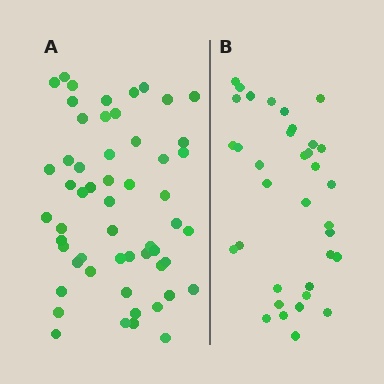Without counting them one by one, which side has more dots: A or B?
Region A (the left region) has more dots.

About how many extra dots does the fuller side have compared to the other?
Region A has approximately 20 more dots than region B.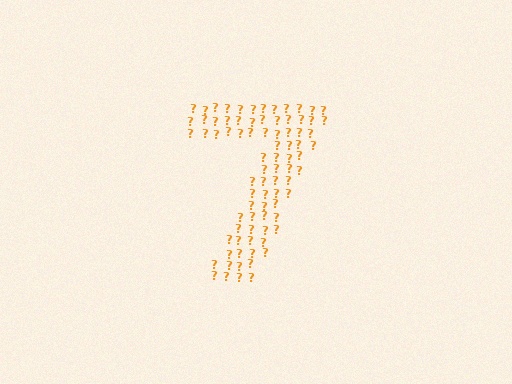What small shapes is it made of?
It is made of small question marks.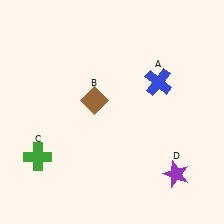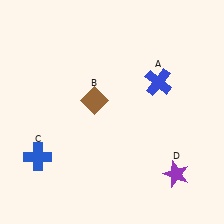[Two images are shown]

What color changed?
The cross (C) changed from green in Image 1 to blue in Image 2.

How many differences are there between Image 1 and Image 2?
There is 1 difference between the two images.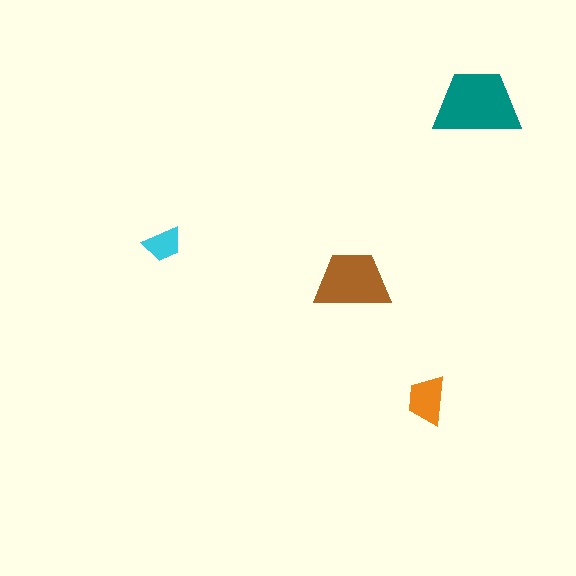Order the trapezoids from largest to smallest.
the teal one, the brown one, the orange one, the cyan one.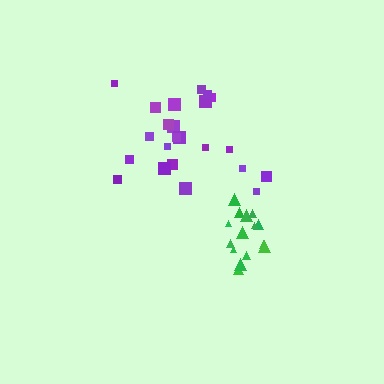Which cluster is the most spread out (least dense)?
Purple.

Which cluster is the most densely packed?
Green.